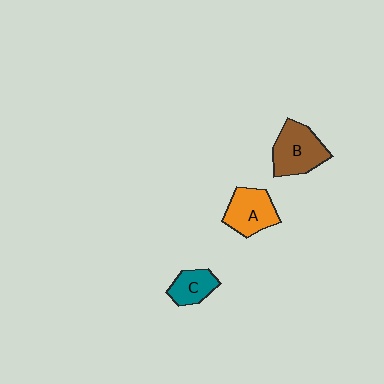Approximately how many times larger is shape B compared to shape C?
Approximately 1.7 times.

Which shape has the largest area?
Shape B (brown).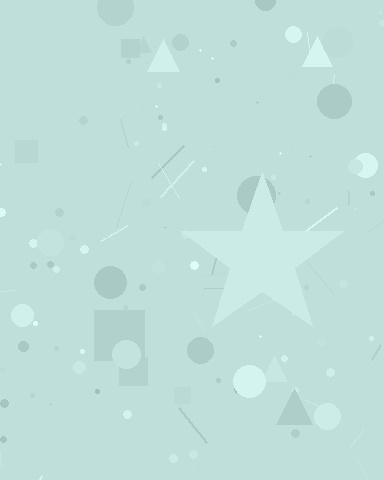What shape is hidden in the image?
A star is hidden in the image.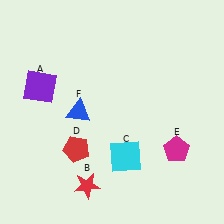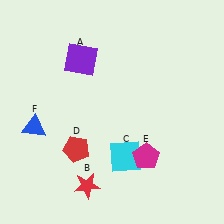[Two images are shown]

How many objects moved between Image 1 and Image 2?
3 objects moved between the two images.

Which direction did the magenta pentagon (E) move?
The magenta pentagon (E) moved left.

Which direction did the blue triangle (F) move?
The blue triangle (F) moved left.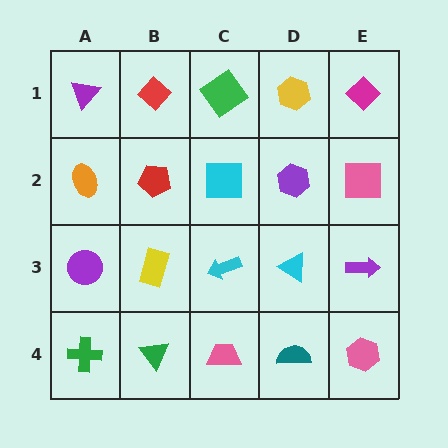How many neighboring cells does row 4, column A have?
2.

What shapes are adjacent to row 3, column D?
A purple hexagon (row 2, column D), a teal semicircle (row 4, column D), a cyan arrow (row 3, column C), a purple arrow (row 3, column E).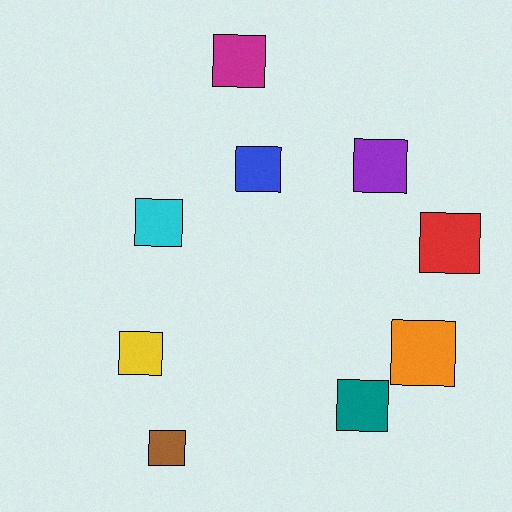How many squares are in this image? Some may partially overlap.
There are 9 squares.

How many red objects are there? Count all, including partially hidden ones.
There is 1 red object.